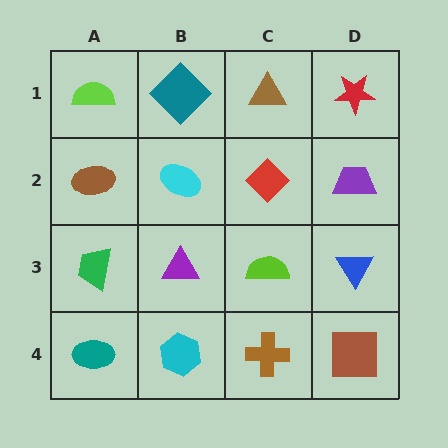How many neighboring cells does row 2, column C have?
4.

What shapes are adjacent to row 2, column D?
A red star (row 1, column D), a blue triangle (row 3, column D), a red diamond (row 2, column C).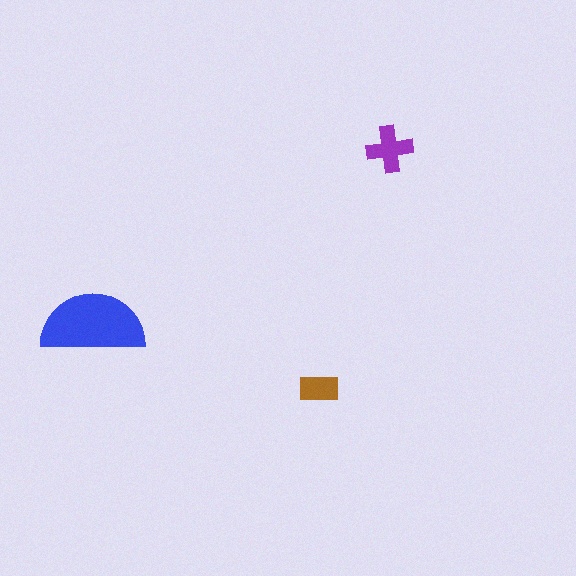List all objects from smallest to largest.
The brown rectangle, the purple cross, the blue semicircle.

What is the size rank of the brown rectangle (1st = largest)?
3rd.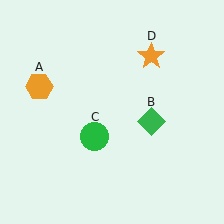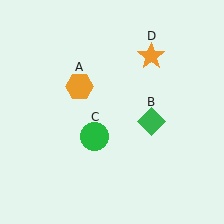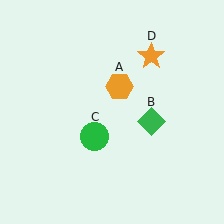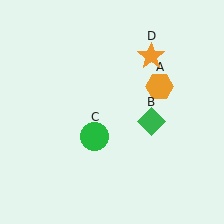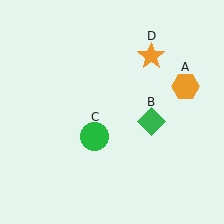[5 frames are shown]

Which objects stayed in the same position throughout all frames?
Green diamond (object B) and green circle (object C) and orange star (object D) remained stationary.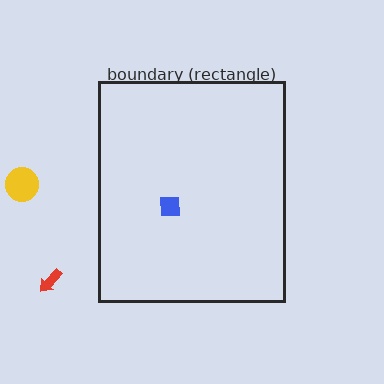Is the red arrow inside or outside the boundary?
Outside.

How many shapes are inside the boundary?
1 inside, 2 outside.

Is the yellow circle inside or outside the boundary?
Outside.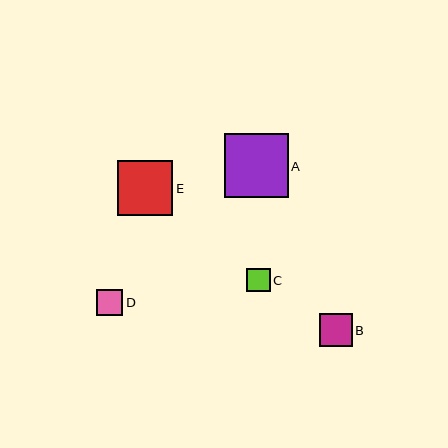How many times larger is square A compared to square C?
Square A is approximately 2.7 times the size of square C.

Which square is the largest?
Square A is the largest with a size of approximately 64 pixels.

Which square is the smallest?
Square C is the smallest with a size of approximately 23 pixels.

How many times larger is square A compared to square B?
Square A is approximately 1.9 times the size of square B.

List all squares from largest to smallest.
From largest to smallest: A, E, B, D, C.